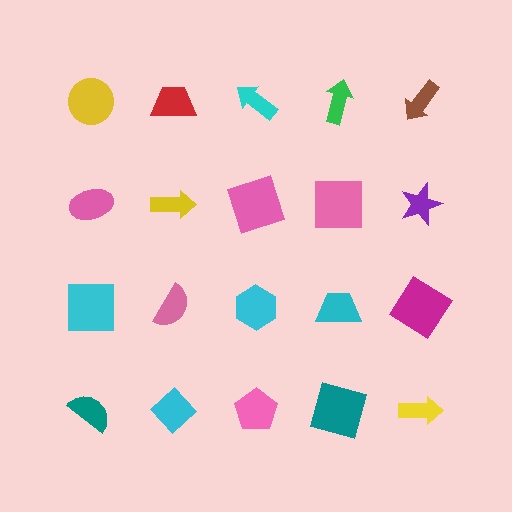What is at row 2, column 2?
A yellow arrow.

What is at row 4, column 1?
A teal semicircle.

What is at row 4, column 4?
A teal square.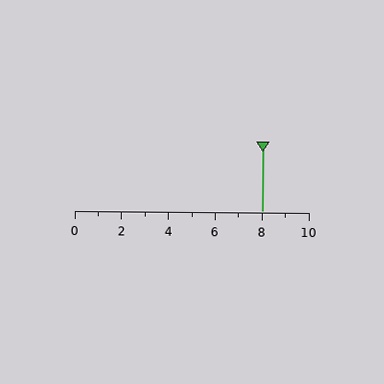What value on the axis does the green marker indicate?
The marker indicates approximately 8.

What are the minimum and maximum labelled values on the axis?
The axis runs from 0 to 10.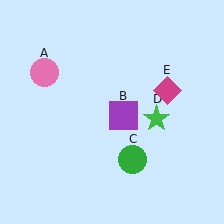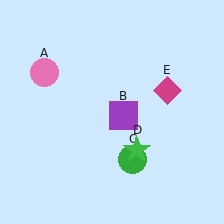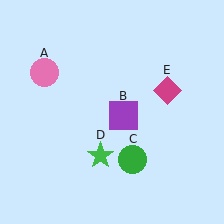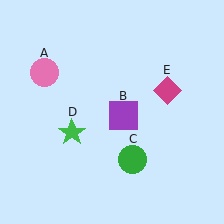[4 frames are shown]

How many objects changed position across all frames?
1 object changed position: green star (object D).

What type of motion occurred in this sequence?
The green star (object D) rotated clockwise around the center of the scene.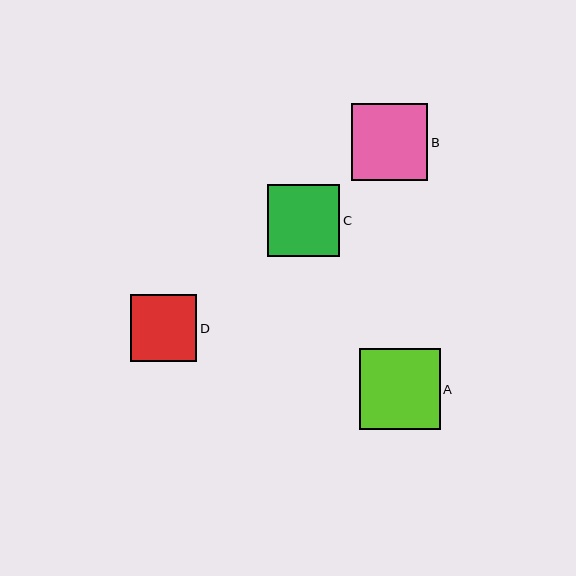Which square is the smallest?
Square D is the smallest with a size of approximately 66 pixels.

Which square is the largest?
Square A is the largest with a size of approximately 81 pixels.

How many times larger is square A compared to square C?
Square A is approximately 1.1 times the size of square C.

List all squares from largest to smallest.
From largest to smallest: A, B, C, D.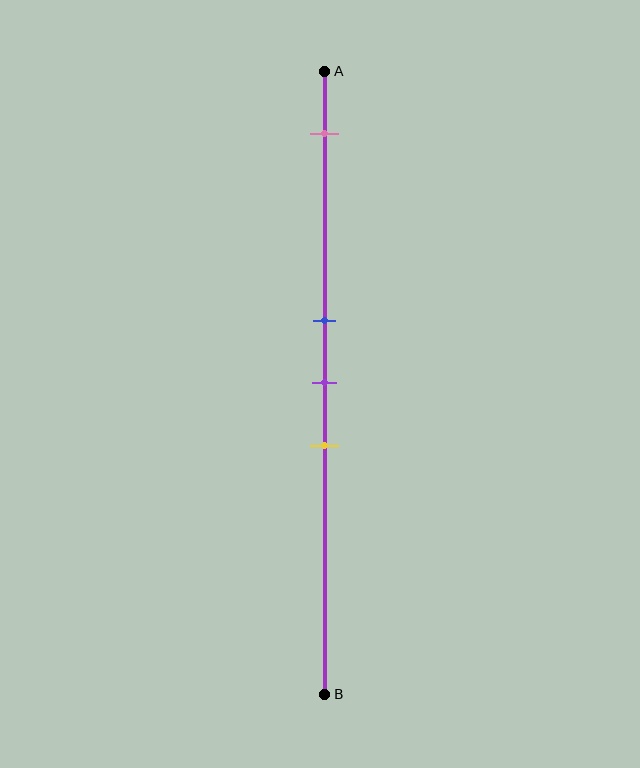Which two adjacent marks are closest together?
The blue and purple marks are the closest adjacent pair.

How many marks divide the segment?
There are 4 marks dividing the segment.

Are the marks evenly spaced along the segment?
No, the marks are not evenly spaced.